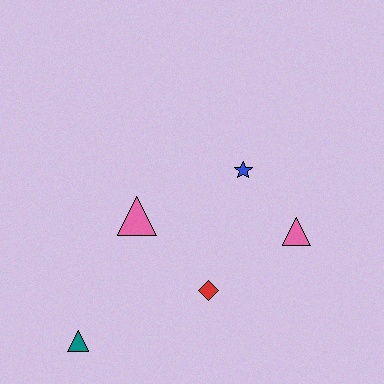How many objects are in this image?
There are 5 objects.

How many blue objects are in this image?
There is 1 blue object.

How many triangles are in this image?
There are 3 triangles.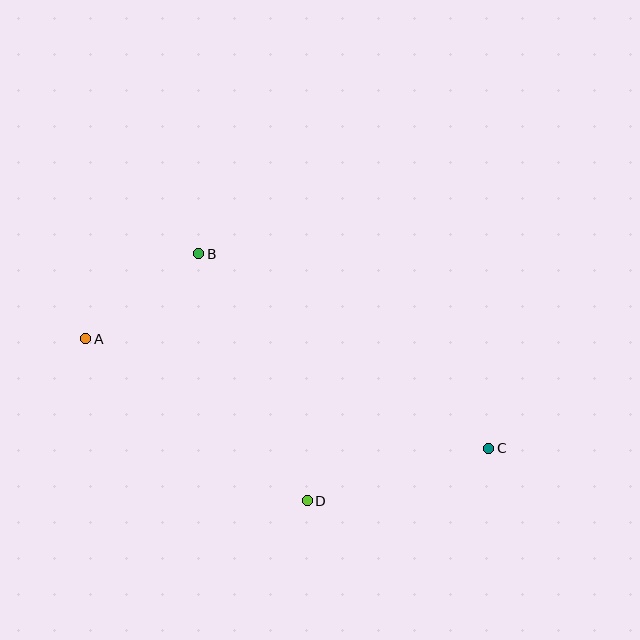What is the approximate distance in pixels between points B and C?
The distance between B and C is approximately 349 pixels.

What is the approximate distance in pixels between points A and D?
The distance between A and D is approximately 275 pixels.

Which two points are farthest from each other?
Points A and C are farthest from each other.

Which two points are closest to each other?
Points A and B are closest to each other.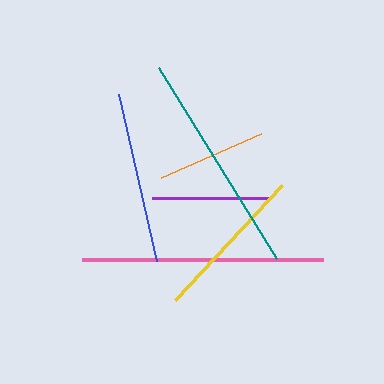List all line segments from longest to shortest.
From longest to shortest: pink, teal, blue, yellow, purple, orange.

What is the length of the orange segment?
The orange segment is approximately 108 pixels long.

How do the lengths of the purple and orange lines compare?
The purple and orange lines are approximately the same length.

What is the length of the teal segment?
The teal segment is approximately 225 pixels long.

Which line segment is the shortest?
The orange line is the shortest at approximately 108 pixels.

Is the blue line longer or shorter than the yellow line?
The blue line is longer than the yellow line.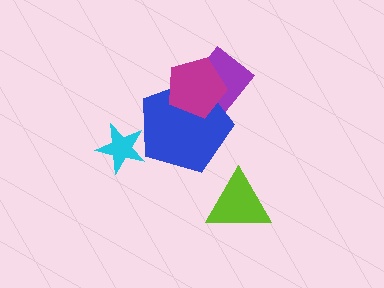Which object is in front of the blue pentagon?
The magenta pentagon is in front of the blue pentagon.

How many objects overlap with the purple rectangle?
2 objects overlap with the purple rectangle.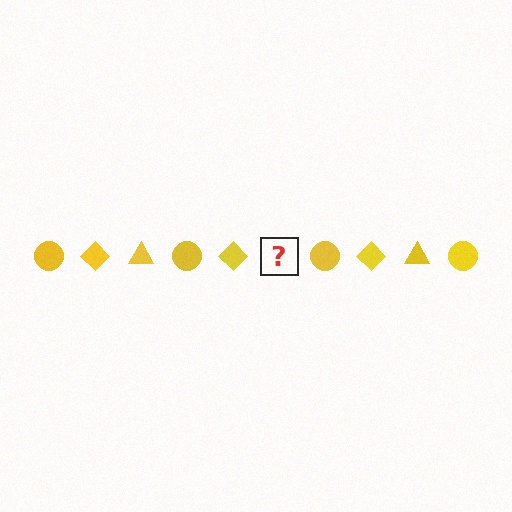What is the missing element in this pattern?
The missing element is a yellow triangle.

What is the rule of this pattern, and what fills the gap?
The rule is that the pattern cycles through circle, diamond, triangle shapes in yellow. The gap should be filled with a yellow triangle.